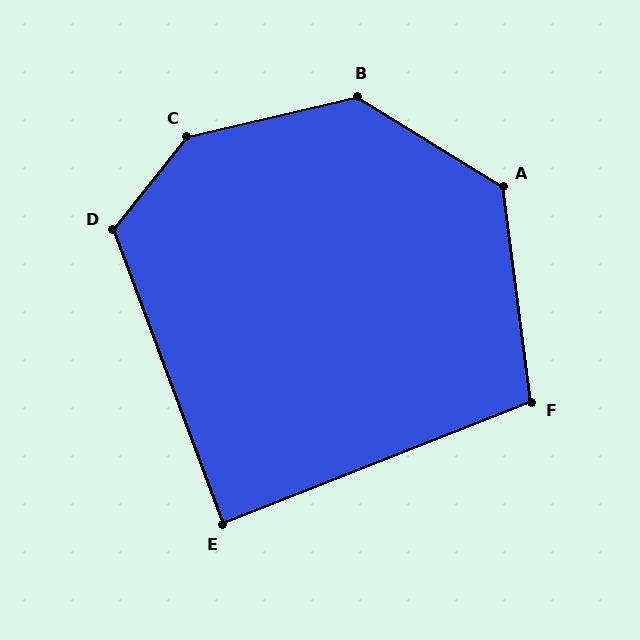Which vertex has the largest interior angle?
C, at approximately 142 degrees.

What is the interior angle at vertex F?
Approximately 104 degrees (obtuse).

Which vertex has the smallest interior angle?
E, at approximately 89 degrees.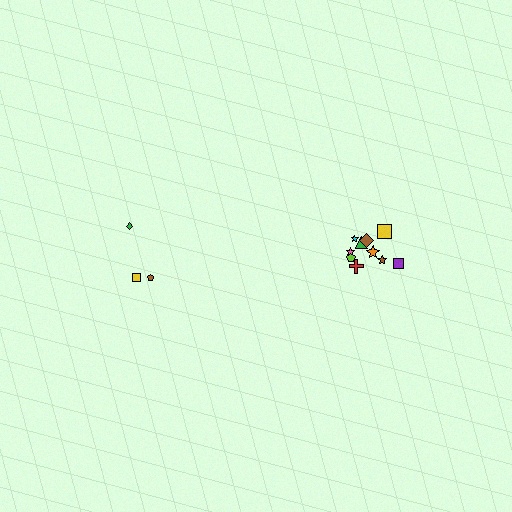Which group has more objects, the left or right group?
The right group.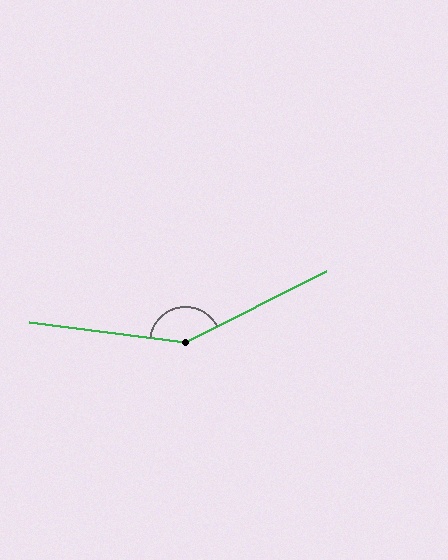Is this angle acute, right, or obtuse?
It is obtuse.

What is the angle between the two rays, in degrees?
Approximately 146 degrees.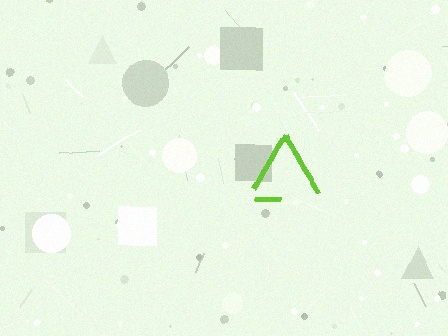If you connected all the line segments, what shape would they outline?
They would outline a triangle.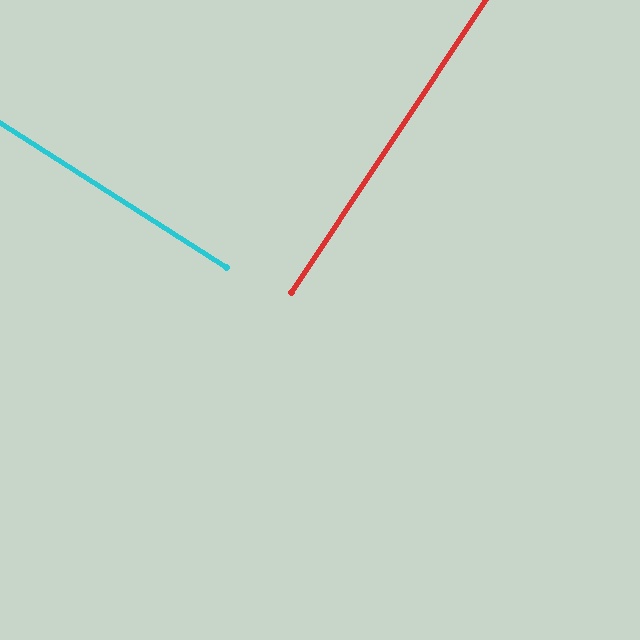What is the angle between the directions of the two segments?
Approximately 89 degrees.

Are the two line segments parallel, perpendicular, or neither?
Perpendicular — they meet at approximately 89°.